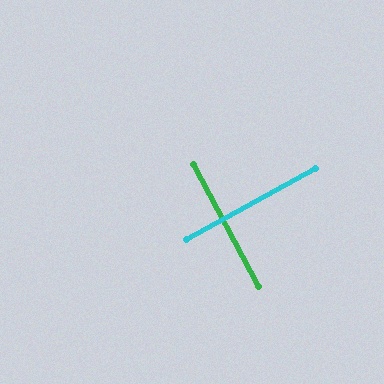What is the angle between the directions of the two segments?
Approximately 89 degrees.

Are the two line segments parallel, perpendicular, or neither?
Perpendicular — they meet at approximately 89°.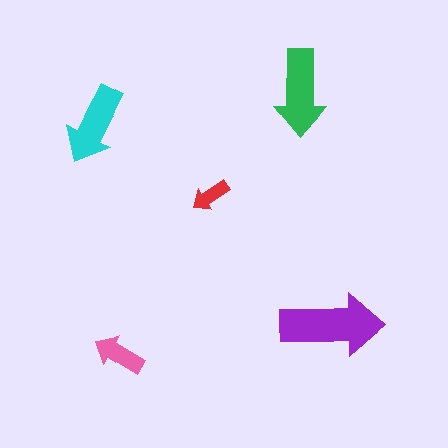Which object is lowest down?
The pink arrow is bottommost.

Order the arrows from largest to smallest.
the purple one, the green one, the cyan one, the pink one, the red one.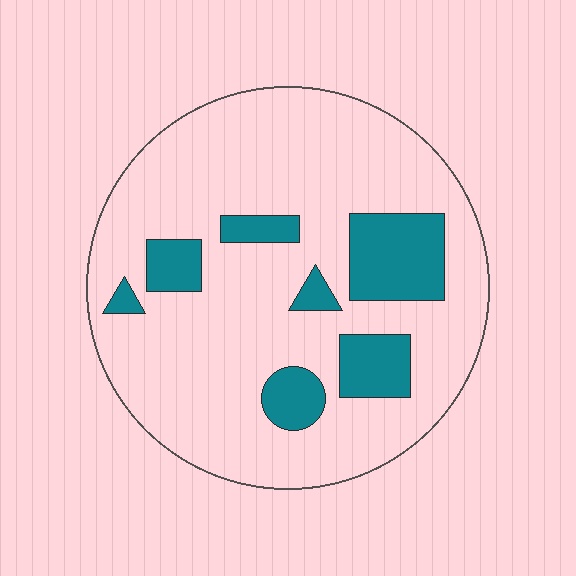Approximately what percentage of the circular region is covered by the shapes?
Approximately 20%.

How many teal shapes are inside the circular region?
7.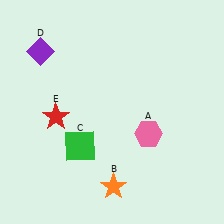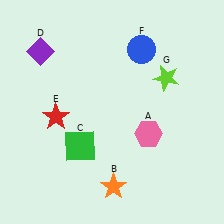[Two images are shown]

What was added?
A blue circle (F), a lime star (G) were added in Image 2.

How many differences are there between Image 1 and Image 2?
There are 2 differences between the two images.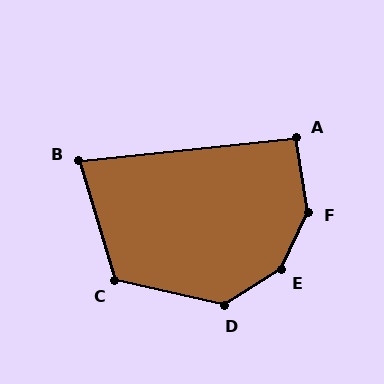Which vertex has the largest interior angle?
E, at approximately 148 degrees.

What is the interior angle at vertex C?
Approximately 119 degrees (obtuse).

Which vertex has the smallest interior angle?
B, at approximately 79 degrees.